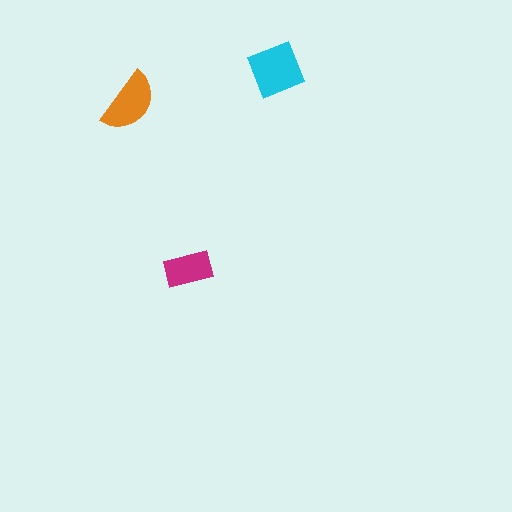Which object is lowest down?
The magenta rectangle is bottommost.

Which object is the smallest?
The magenta rectangle.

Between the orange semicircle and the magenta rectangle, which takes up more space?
The orange semicircle.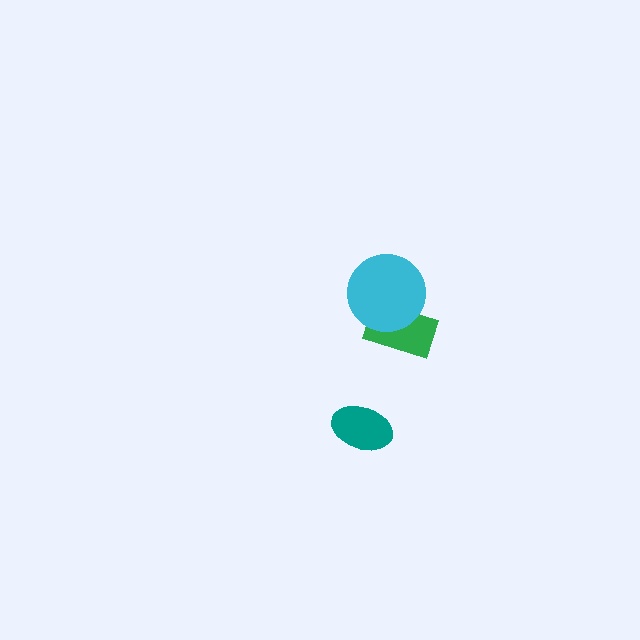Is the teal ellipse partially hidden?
No, no other shape covers it.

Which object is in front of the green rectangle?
The cyan circle is in front of the green rectangle.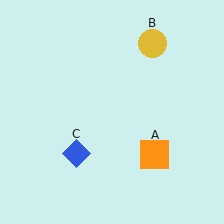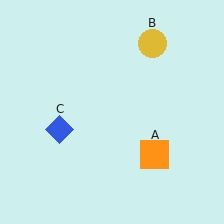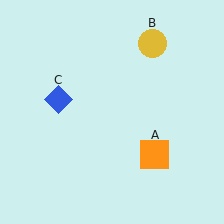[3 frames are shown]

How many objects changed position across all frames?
1 object changed position: blue diamond (object C).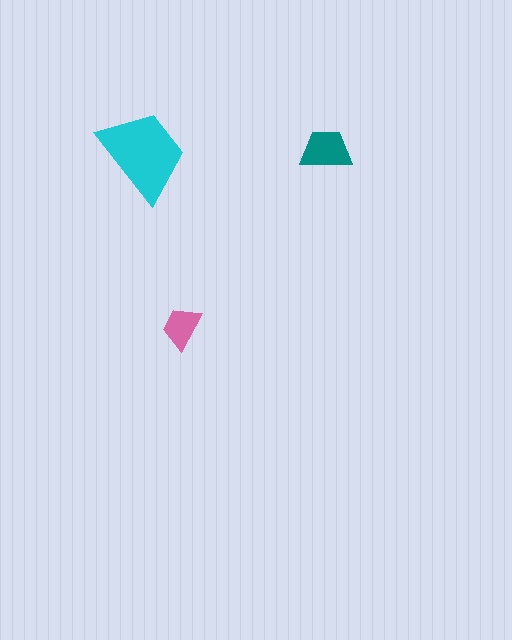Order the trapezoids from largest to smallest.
the cyan one, the teal one, the pink one.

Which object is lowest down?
The pink trapezoid is bottommost.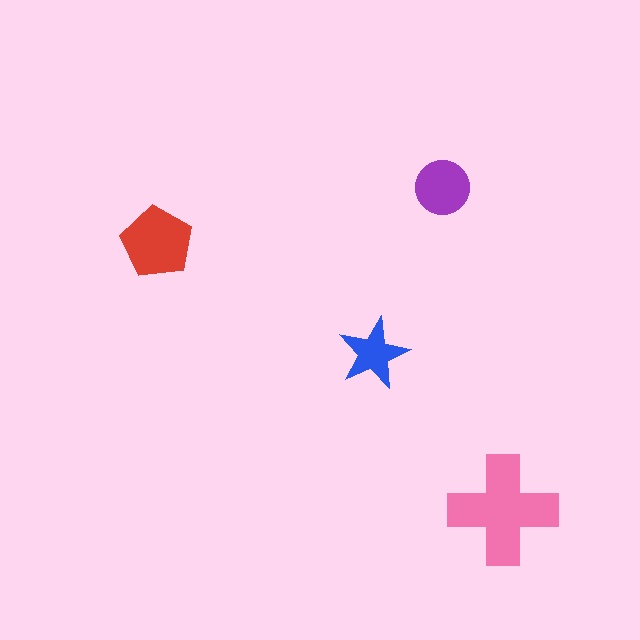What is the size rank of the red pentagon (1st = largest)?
2nd.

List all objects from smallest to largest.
The blue star, the purple circle, the red pentagon, the pink cross.